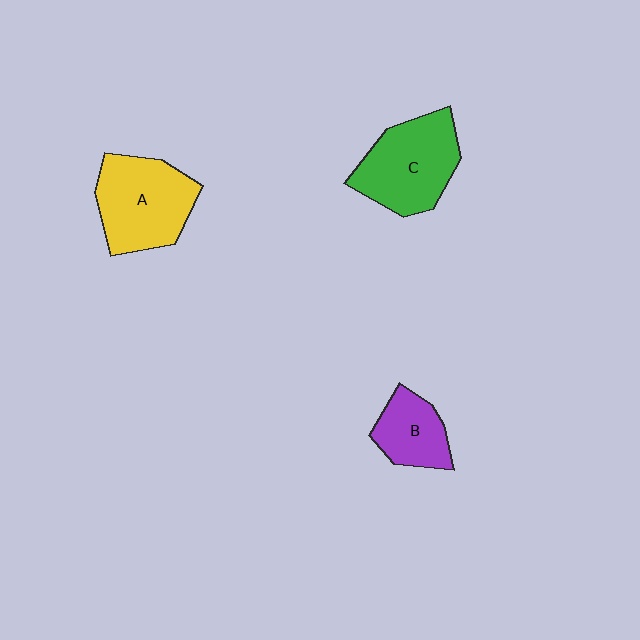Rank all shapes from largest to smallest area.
From largest to smallest: A (yellow), C (green), B (purple).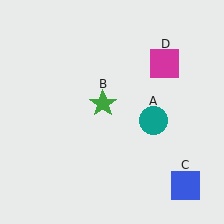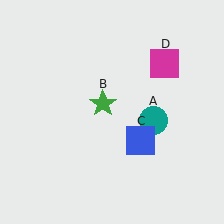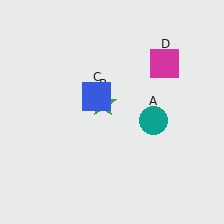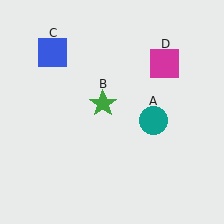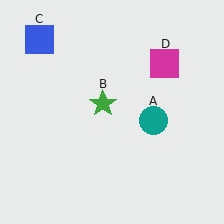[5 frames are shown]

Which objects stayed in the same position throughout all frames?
Teal circle (object A) and green star (object B) and magenta square (object D) remained stationary.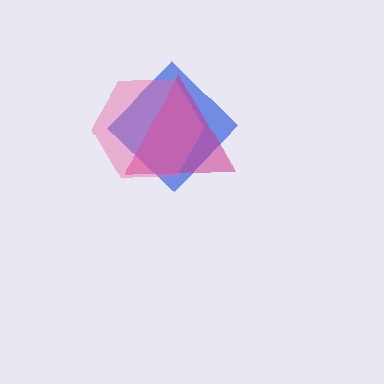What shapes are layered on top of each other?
The layered shapes are: a blue diamond, a magenta triangle, a pink hexagon.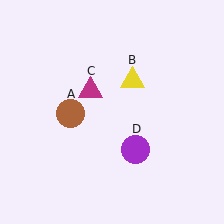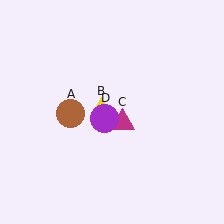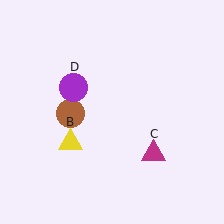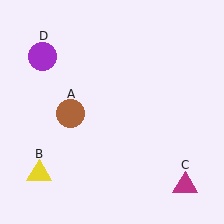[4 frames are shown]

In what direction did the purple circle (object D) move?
The purple circle (object D) moved up and to the left.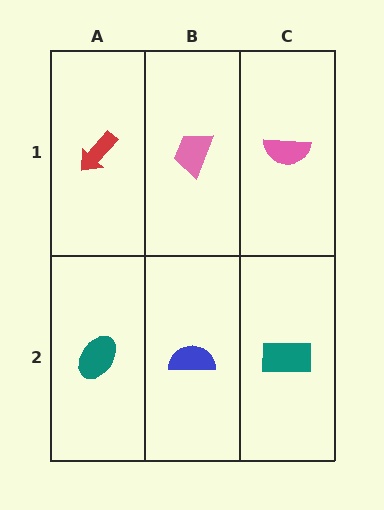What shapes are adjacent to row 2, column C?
A pink semicircle (row 1, column C), a blue semicircle (row 2, column B).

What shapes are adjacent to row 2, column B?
A pink trapezoid (row 1, column B), a teal ellipse (row 2, column A), a teal rectangle (row 2, column C).